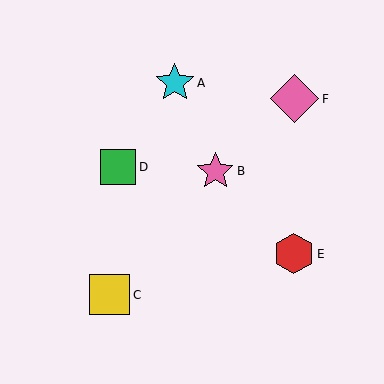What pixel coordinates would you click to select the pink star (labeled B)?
Click at (215, 171) to select the pink star B.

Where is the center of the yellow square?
The center of the yellow square is at (110, 295).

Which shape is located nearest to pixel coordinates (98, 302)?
The yellow square (labeled C) at (110, 295) is nearest to that location.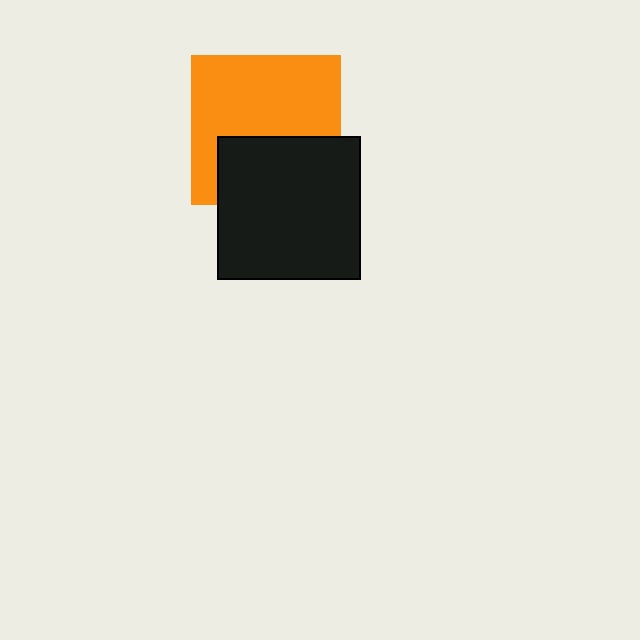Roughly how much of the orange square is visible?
About half of it is visible (roughly 61%).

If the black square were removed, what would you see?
You would see the complete orange square.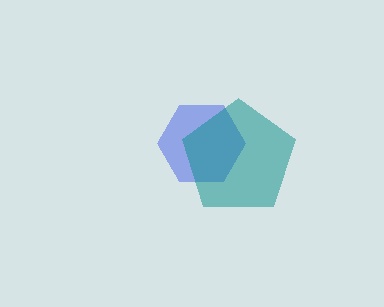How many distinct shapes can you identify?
There are 2 distinct shapes: a blue hexagon, a teal pentagon.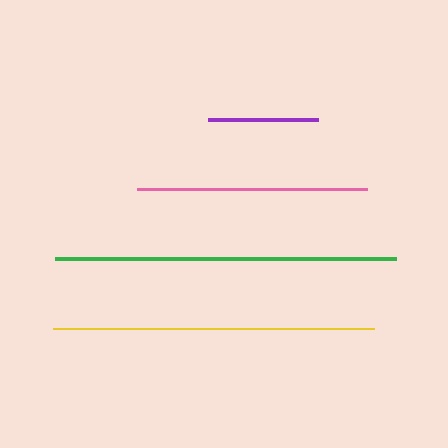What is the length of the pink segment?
The pink segment is approximately 230 pixels long.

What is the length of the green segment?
The green segment is approximately 341 pixels long.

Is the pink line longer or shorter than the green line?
The green line is longer than the pink line.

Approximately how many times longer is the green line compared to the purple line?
The green line is approximately 3.1 times the length of the purple line.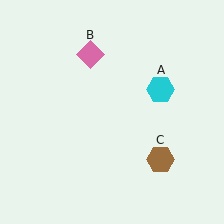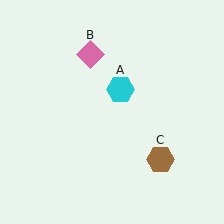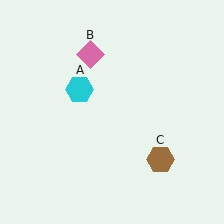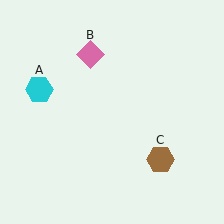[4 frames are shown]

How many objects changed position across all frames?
1 object changed position: cyan hexagon (object A).